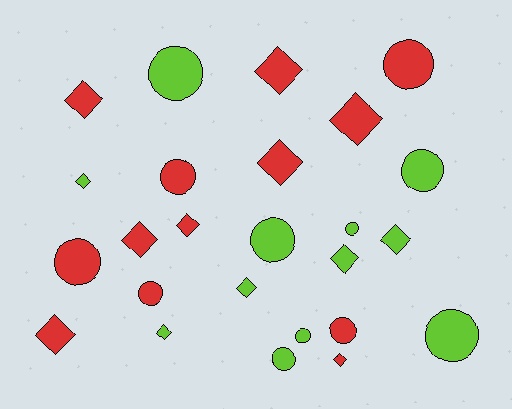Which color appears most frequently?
Red, with 13 objects.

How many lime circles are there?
There are 7 lime circles.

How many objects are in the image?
There are 25 objects.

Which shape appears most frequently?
Diamond, with 13 objects.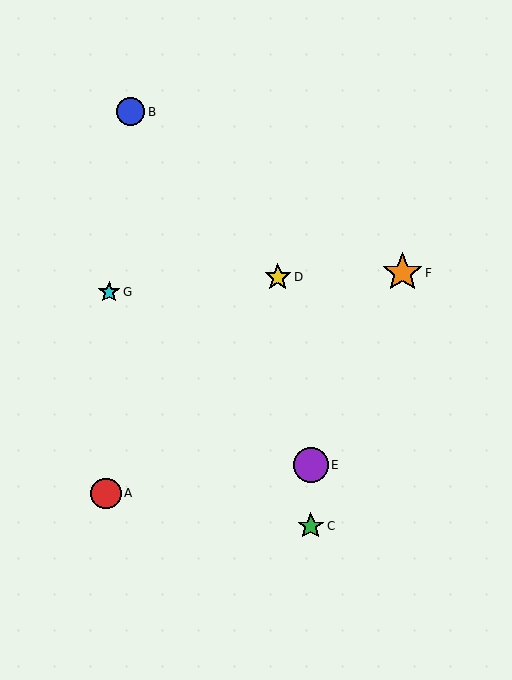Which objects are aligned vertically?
Objects C, E are aligned vertically.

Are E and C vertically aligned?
Yes, both are at x≈311.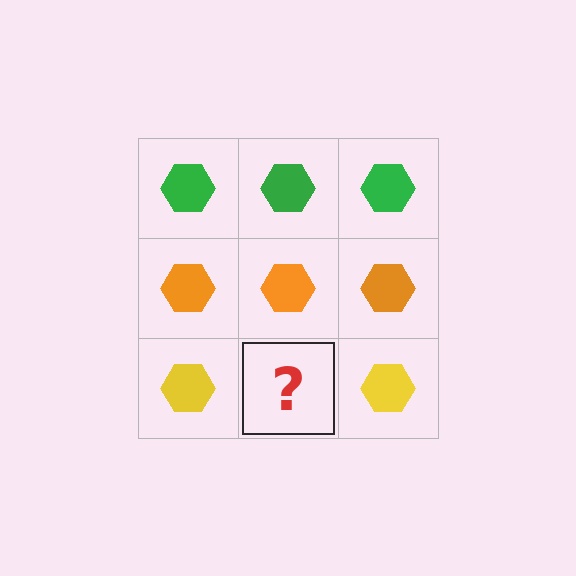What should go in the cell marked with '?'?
The missing cell should contain a yellow hexagon.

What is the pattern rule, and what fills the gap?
The rule is that each row has a consistent color. The gap should be filled with a yellow hexagon.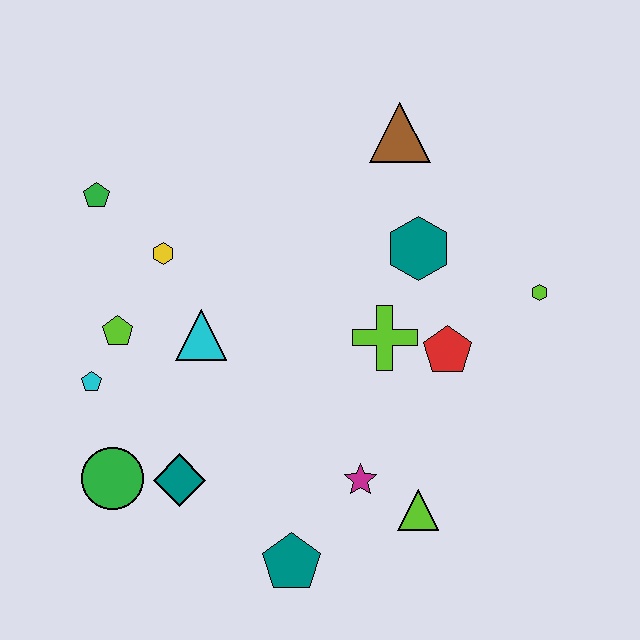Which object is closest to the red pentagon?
The lime cross is closest to the red pentagon.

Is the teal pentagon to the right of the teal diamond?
Yes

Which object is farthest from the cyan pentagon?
The lime hexagon is farthest from the cyan pentagon.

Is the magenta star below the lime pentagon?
Yes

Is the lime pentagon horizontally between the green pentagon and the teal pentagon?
Yes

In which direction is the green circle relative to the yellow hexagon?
The green circle is below the yellow hexagon.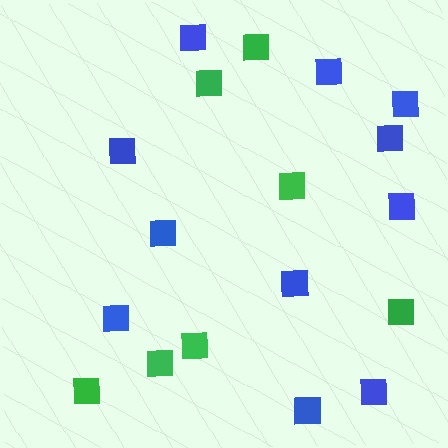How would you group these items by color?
There are 2 groups: one group of green squares (7) and one group of blue squares (11).